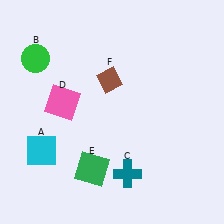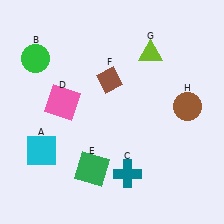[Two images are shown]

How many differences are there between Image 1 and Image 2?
There are 2 differences between the two images.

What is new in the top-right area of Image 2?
A lime triangle (G) was added in the top-right area of Image 2.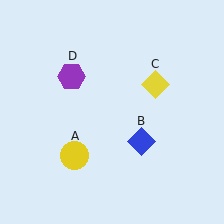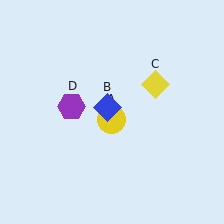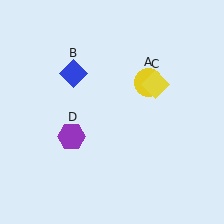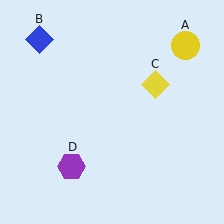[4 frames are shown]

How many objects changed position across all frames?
3 objects changed position: yellow circle (object A), blue diamond (object B), purple hexagon (object D).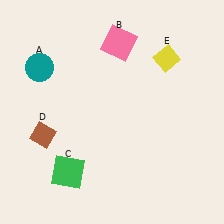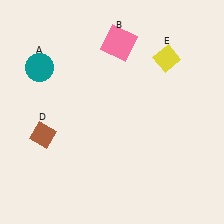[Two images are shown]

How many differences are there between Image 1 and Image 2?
There is 1 difference between the two images.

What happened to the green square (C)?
The green square (C) was removed in Image 2. It was in the bottom-left area of Image 1.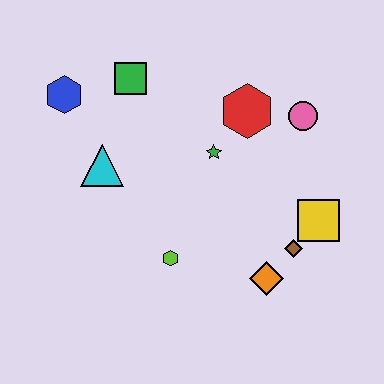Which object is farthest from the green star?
The blue hexagon is farthest from the green star.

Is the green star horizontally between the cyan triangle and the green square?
No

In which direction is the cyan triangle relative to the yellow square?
The cyan triangle is to the left of the yellow square.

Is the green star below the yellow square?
No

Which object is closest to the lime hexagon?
The orange diamond is closest to the lime hexagon.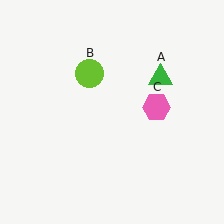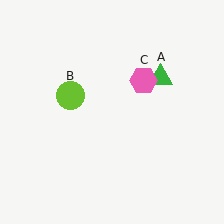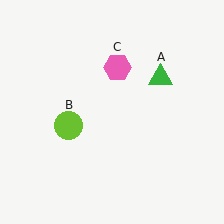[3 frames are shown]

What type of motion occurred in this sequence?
The lime circle (object B), pink hexagon (object C) rotated counterclockwise around the center of the scene.